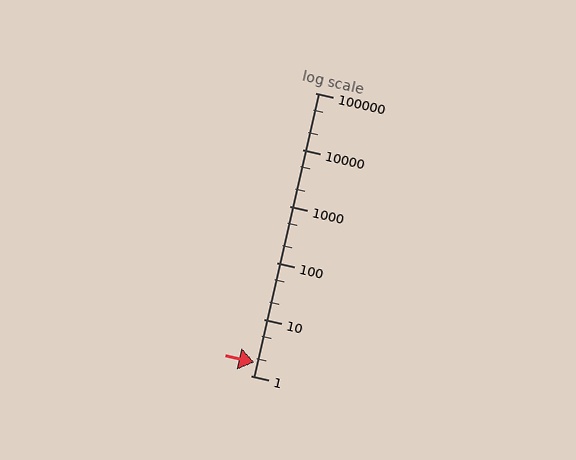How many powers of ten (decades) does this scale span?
The scale spans 5 decades, from 1 to 100000.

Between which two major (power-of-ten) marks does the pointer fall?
The pointer is between 1 and 10.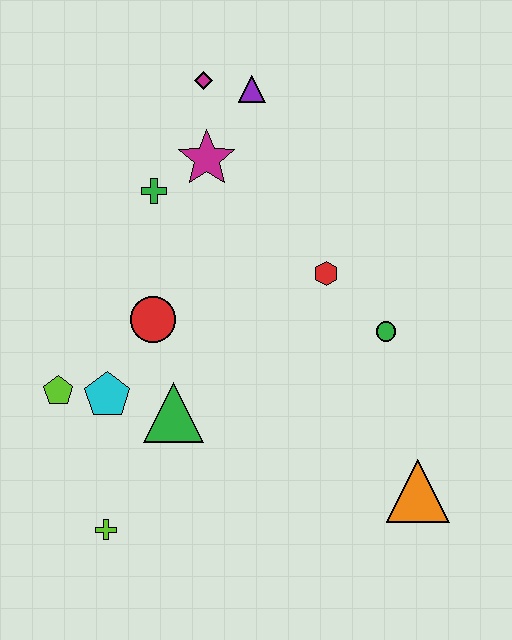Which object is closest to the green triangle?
The cyan pentagon is closest to the green triangle.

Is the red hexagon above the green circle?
Yes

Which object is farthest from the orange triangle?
The magenta diamond is farthest from the orange triangle.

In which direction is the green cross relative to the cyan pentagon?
The green cross is above the cyan pentagon.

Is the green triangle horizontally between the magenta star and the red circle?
Yes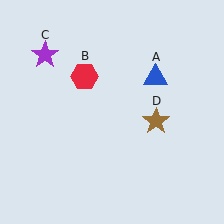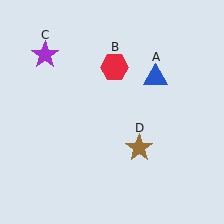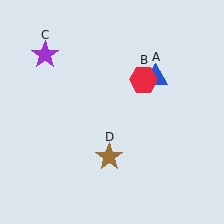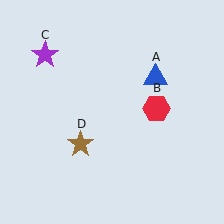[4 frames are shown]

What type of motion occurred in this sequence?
The red hexagon (object B), brown star (object D) rotated clockwise around the center of the scene.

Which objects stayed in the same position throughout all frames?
Blue triangle (object A) and purple star (object C) remained stationary.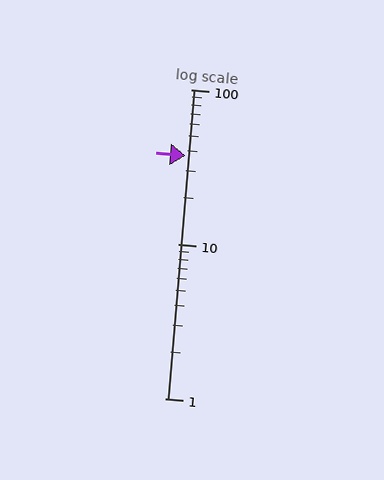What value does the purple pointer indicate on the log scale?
The pointer indicates approximately 37.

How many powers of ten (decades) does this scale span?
The scale spans 2 decades, from 1 to 100.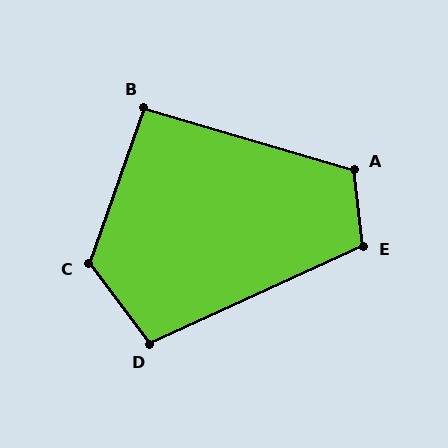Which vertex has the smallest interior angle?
B, at approximately 93 degrees.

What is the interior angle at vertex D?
Approximately 103 degrees (obtuse).